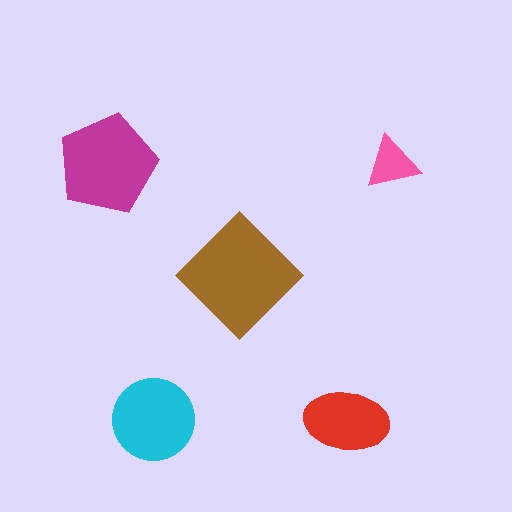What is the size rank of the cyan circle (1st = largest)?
3rd.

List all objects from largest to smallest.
The brown diamond, the magenta pentagon, the cyan circle, the red ellipse, the pink triangle.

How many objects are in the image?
There are 5 objects in the image.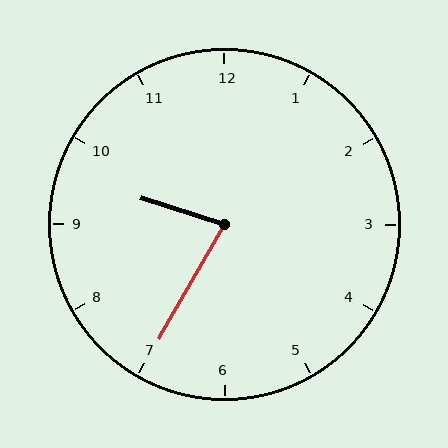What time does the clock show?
9:35.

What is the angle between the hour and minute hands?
Approximately 78 degrees.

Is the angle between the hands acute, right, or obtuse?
It is acute.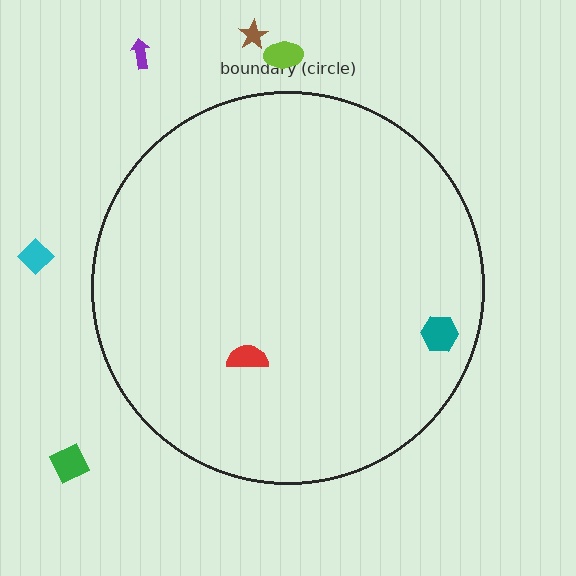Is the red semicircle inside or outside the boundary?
Inside.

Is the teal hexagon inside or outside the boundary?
Inside.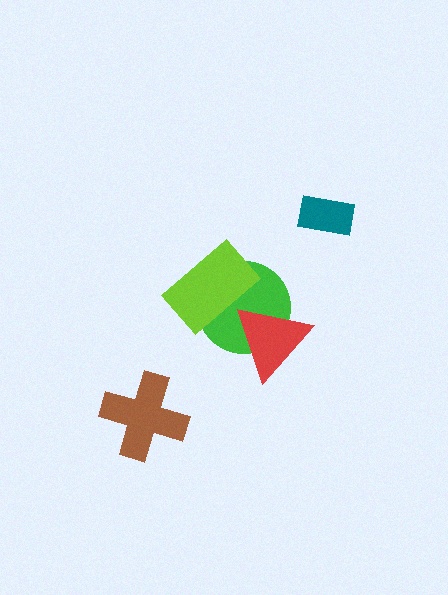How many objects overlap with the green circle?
2 objects overlap with the green circle.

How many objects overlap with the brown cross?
0 objects overlap with the brown cross.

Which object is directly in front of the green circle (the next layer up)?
The lime rectangle is directly in front of the green circle.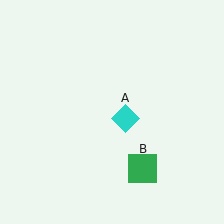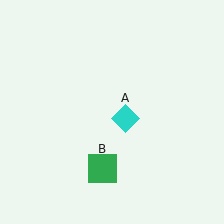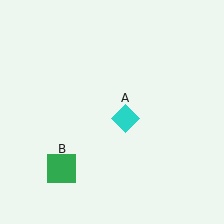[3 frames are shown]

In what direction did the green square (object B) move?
The green square (object B) moved left.